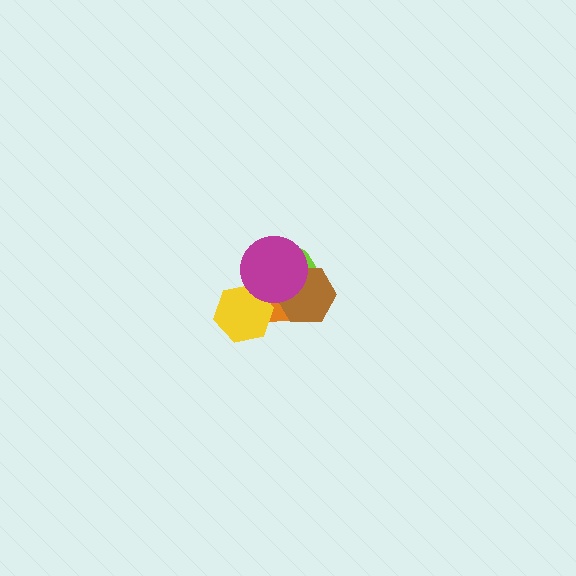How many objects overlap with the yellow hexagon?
2 objects overlap with the yellow hexagon.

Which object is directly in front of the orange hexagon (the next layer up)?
The yellow hexagon is directly in front of the orange hexagon.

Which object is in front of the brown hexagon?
The magenta circle is in front of the brown hexagon.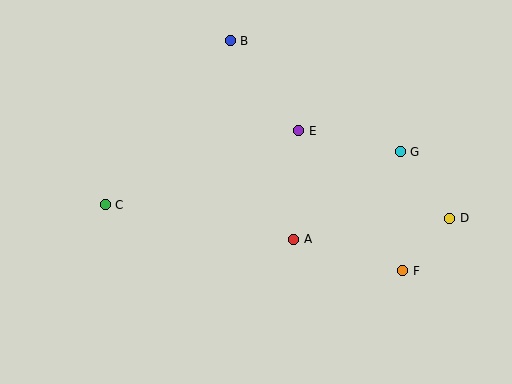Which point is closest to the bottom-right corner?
Point F is closest to the bottom-right corner.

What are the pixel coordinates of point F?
Point F is at (403, 271).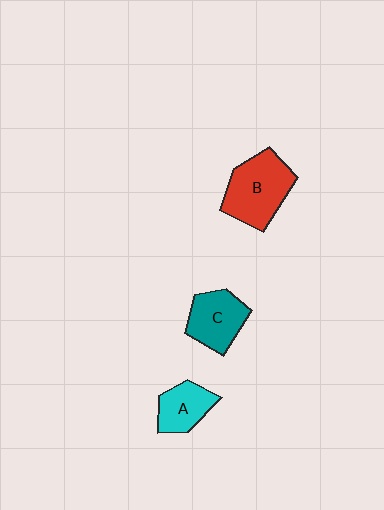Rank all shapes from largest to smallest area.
From largest to smallest: B (red), C (teal), A (cyan).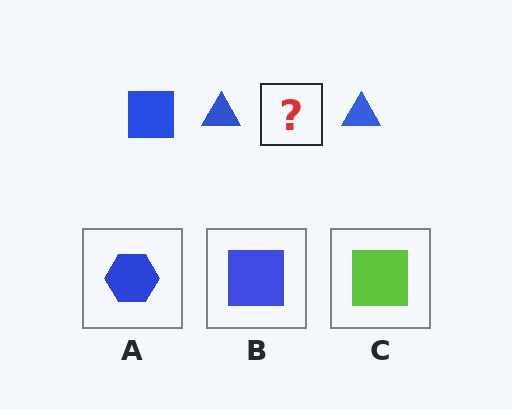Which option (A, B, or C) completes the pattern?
B.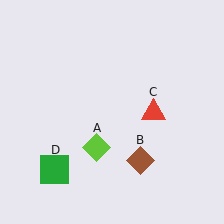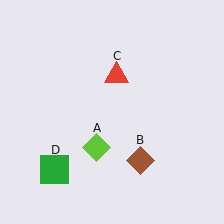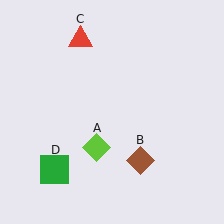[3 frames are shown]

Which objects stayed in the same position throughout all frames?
Lime diamond (object A) and brown diamond (object B) and green square (object D) remained stationary.